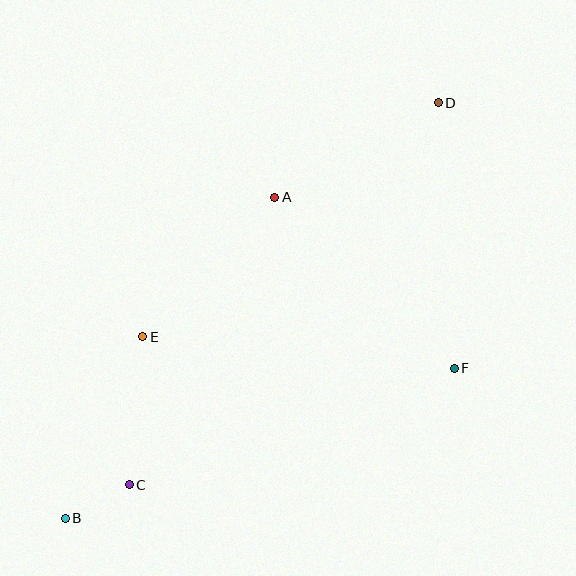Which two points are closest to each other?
Points B and C are closest to each other.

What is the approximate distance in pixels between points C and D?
The distance between C and D is approximately 491 pixels.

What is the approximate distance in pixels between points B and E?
The distance between B and E is approximately 198 pixels.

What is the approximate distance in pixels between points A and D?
The distance between A and D is approximately 189 pixels.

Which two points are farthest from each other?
Points B and D are farthest from each other.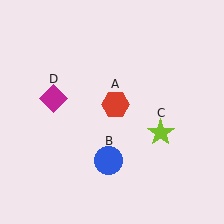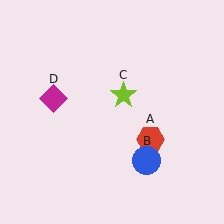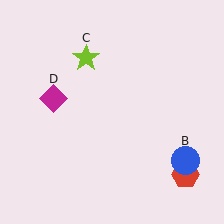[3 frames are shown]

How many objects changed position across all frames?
3 objects changed position: red hexagon (object A), blue circle (object B), lime star (object C).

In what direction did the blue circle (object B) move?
The blue circle (object B) moved right.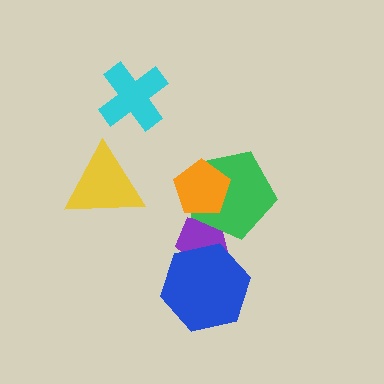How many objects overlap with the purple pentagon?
2 objects overlap with the purple pentagon.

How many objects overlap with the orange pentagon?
1 object overlaps with the orange pentagon.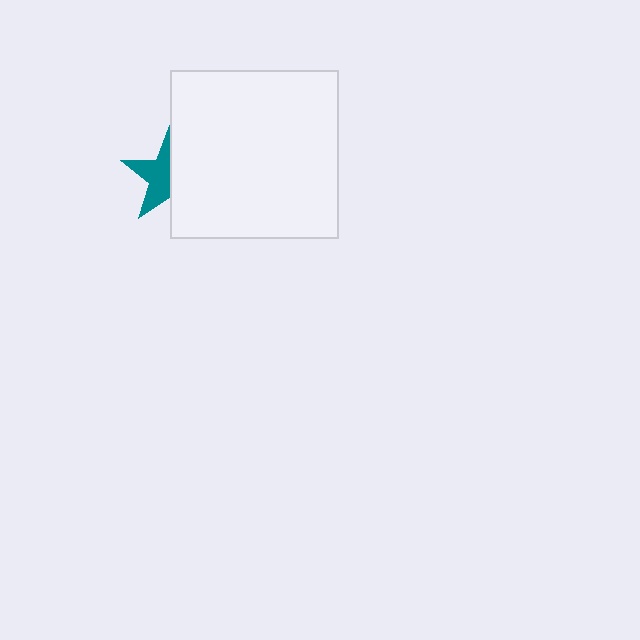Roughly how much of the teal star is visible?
About half of it is visible (roughly 51%).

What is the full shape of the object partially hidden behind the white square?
The partially hidden object is a teal star.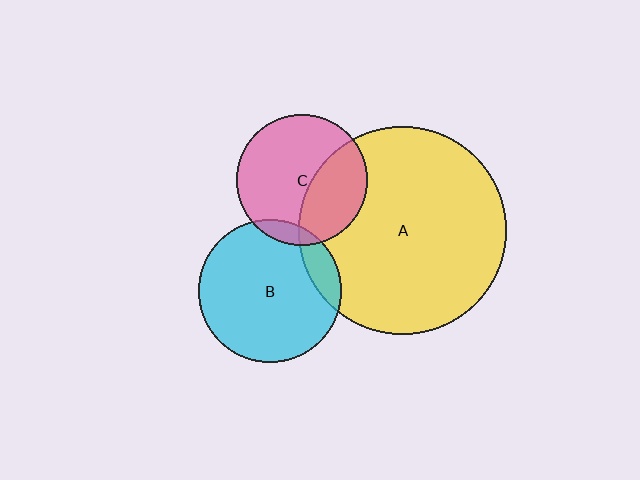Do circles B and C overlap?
Yes.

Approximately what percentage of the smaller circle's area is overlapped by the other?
Approximately 10%.